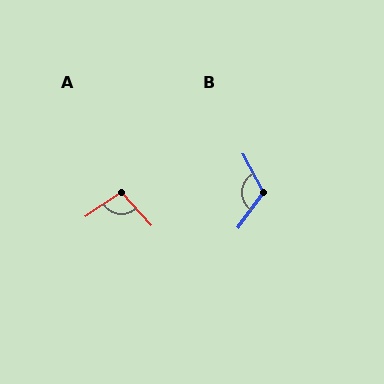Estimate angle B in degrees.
Approximately 117 degrees.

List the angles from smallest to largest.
A (99°), B (117°).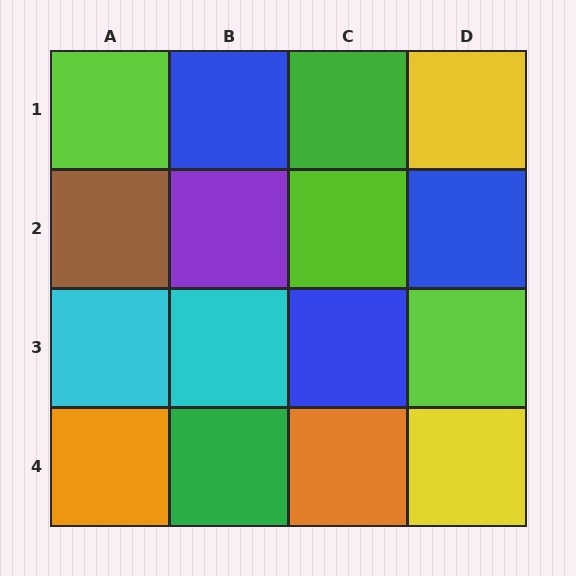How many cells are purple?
1 cell is purple.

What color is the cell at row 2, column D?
Blue.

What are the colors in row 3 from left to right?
Cyan, cyan, blue, lime.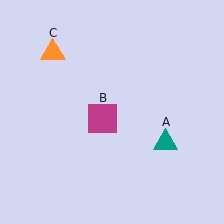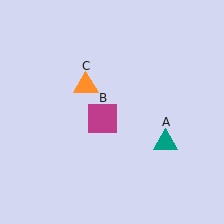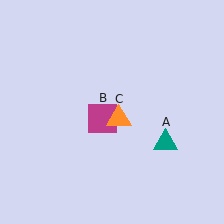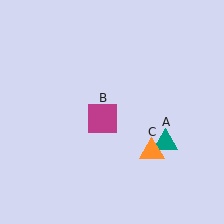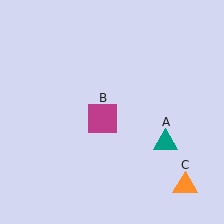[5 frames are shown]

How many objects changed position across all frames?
1 object changed position: orange triangle (object C).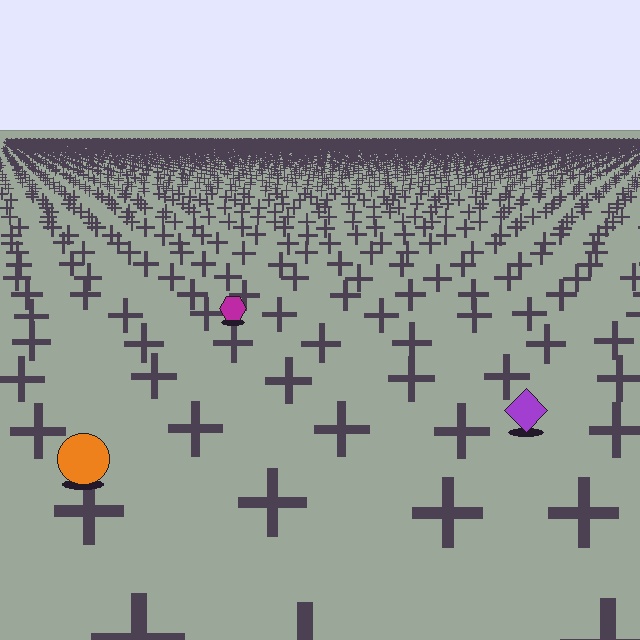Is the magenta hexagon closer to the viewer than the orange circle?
No. The orange circle is closer — you can tell from the texture gradient: the ground texture is coarser near it.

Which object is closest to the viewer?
The orange circle is closest. The texture marks near it are larger and more spread out.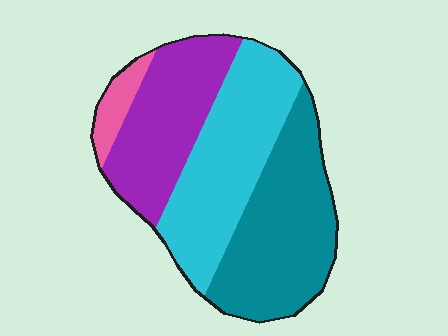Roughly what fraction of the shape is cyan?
Cyan takes up about one third (1/3) of the shape.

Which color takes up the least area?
Pink, at roughly 5%.